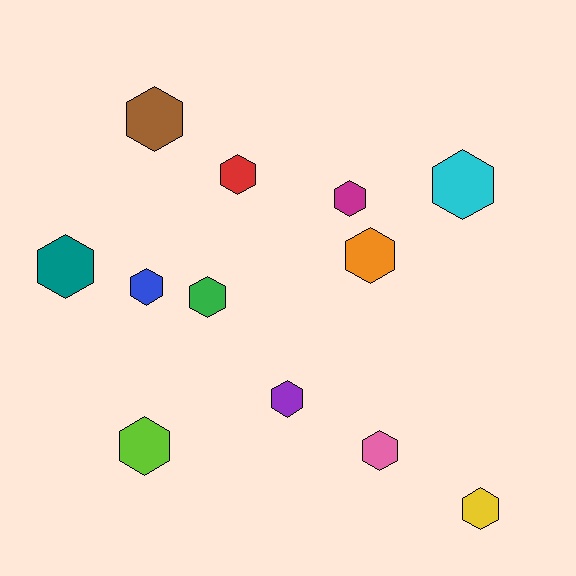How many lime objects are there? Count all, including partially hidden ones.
There is 1 lime object.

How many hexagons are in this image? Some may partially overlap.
There are 12 hexagons.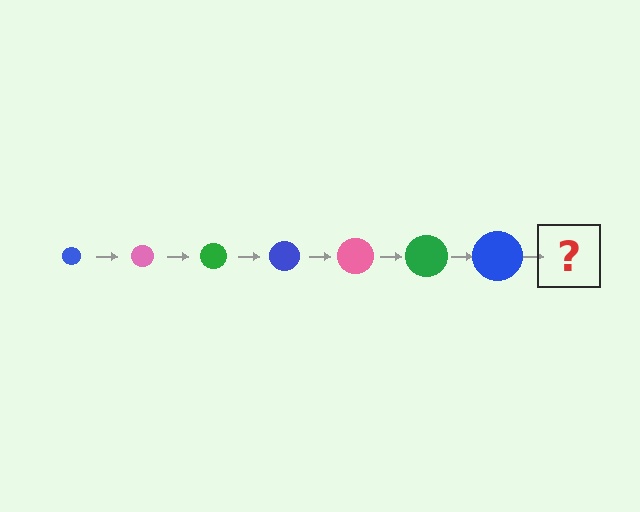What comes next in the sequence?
The next element should be a pink circle, larger than the previous one.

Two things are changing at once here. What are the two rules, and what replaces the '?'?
The two rules are that the circle grows larger each step and the color cycles through blue, pink, and green. The '?' should be a pink circle, larger than the previous one.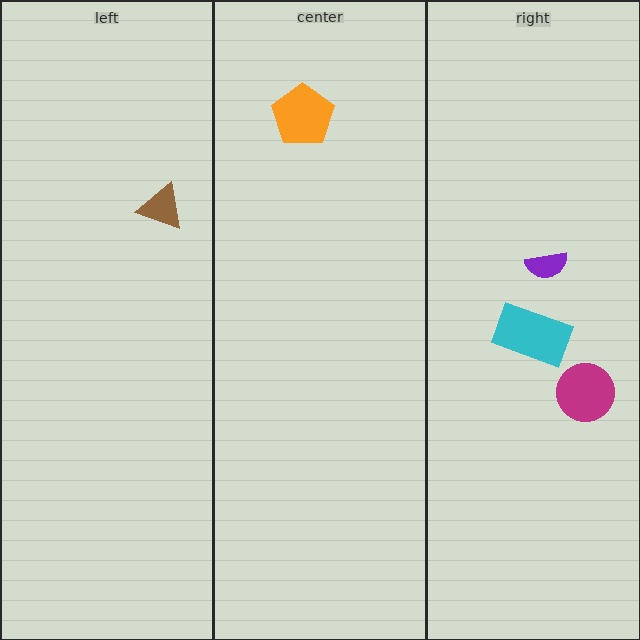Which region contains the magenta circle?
The right region.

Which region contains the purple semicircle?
The right region.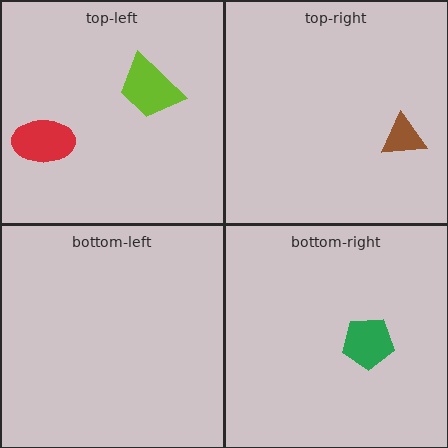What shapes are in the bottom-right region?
The green pentagon.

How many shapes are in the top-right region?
1.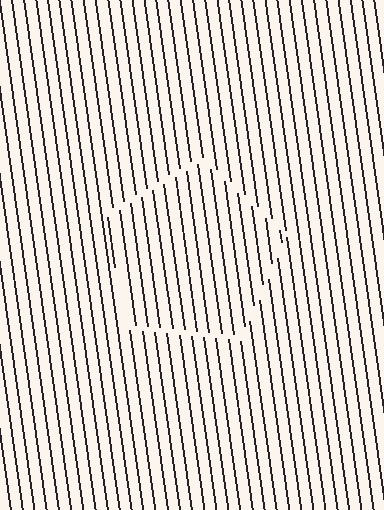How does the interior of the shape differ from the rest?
The interior of the shape contains the same grating, shifted by half a period — the contour is defined by the phase discontinuity where line-ends from the inner and outer gratings abut.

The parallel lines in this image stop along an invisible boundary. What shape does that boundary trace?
An illusory pentagon. The interior of the shape contains the same grating, shifted by half a period — the contour is defined by the phase discontinuity where line-ends from the inner and outer gratings abut.